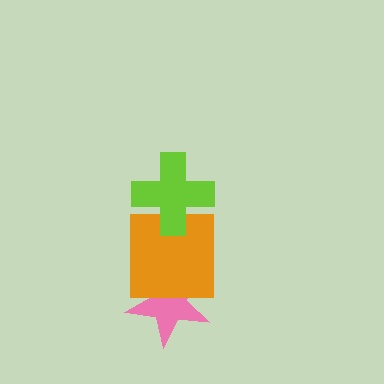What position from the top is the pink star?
The pink star is 3rd from the top.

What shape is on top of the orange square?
The lime cross is on top of the orange square.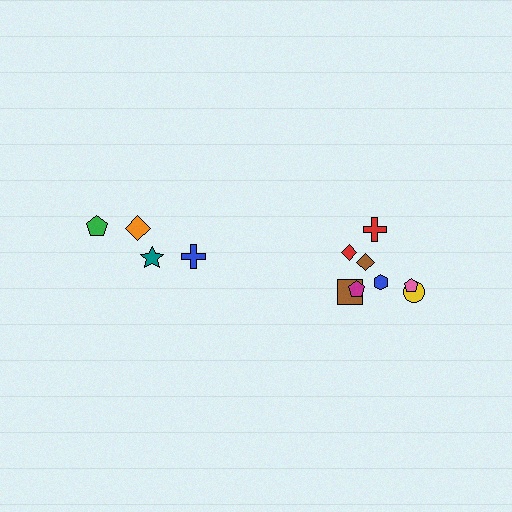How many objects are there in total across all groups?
There are 12 objects.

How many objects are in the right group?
There are 8 objects.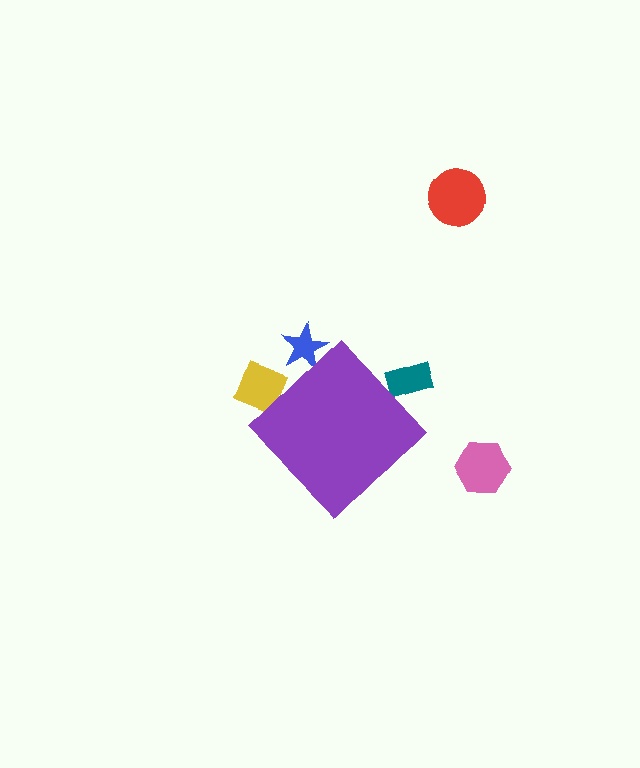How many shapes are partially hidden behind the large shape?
3 shapes are partially hidden.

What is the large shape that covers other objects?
A purple diamond.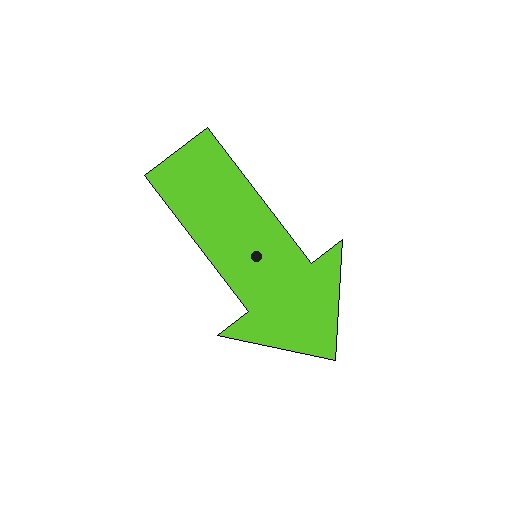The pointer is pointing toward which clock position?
Roughly 5 o'clock.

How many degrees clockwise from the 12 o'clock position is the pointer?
Approximately 143 degrees.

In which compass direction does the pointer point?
Southeast.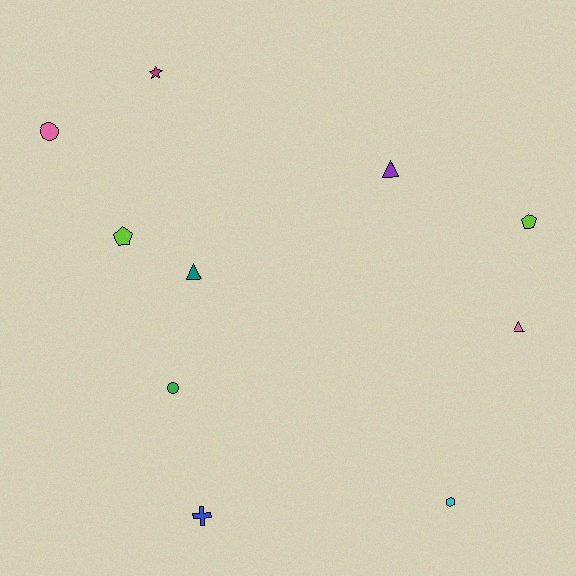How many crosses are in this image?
There is 1 cross.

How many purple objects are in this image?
There is 1 purple object.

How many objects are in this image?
There are 10 objects.